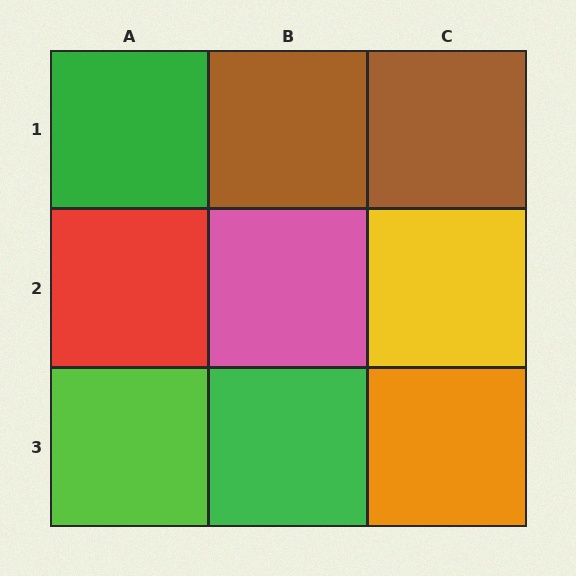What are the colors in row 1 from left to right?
Green, brown, brown.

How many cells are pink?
1 cell is pink.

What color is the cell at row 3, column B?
Green.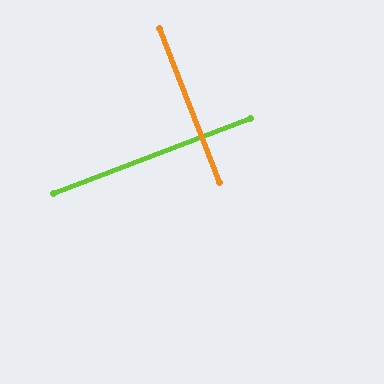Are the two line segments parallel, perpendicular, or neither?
Perpendicular — they meet at approximately 90°.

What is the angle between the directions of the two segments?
Approximately 90 degrees.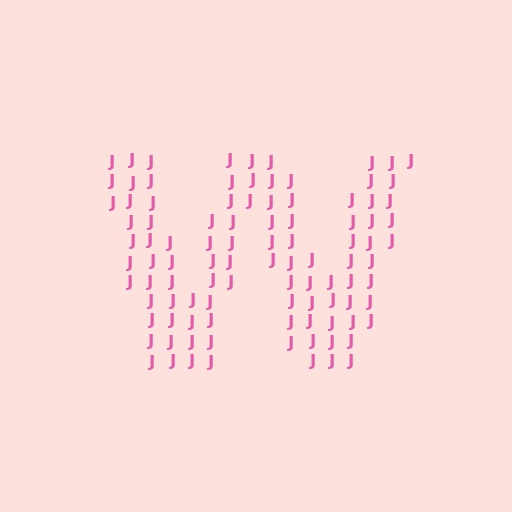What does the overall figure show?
The overall figure shows the letter W.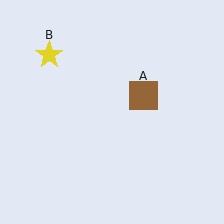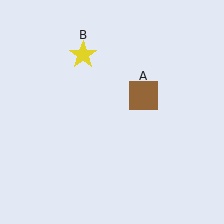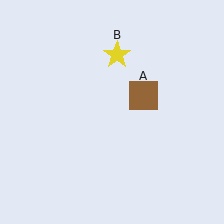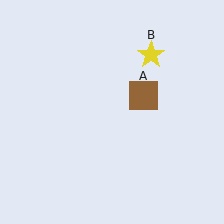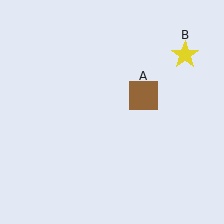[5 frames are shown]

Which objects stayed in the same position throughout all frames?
Brown square (object A) remained stationary.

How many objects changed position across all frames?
1 object changed position: yellow star (object B).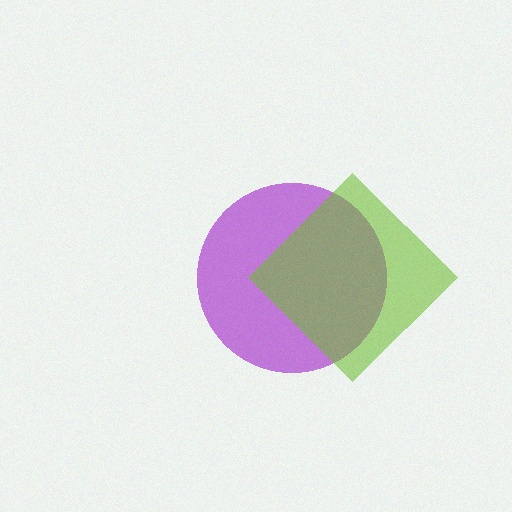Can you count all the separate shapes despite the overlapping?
Yes, there are 2 separate shapes.